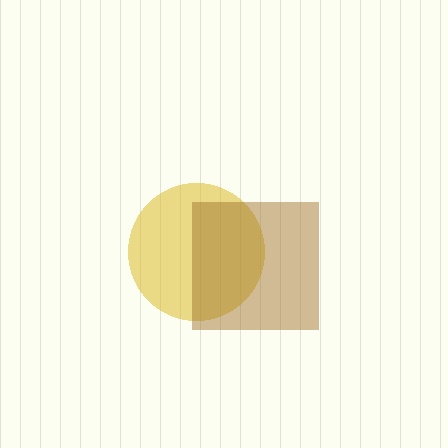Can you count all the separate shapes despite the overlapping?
Yes, there are 2 separate shapes.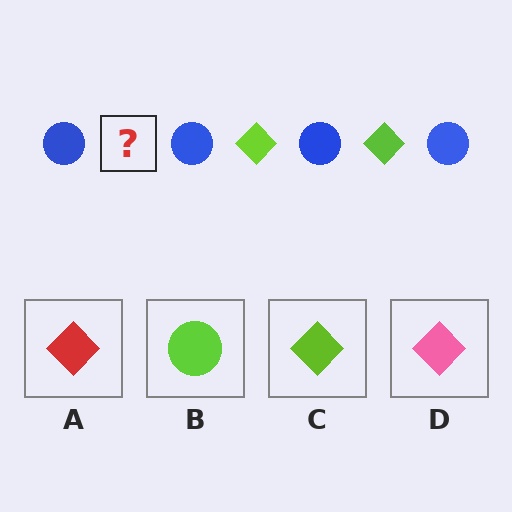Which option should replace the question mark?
Option C.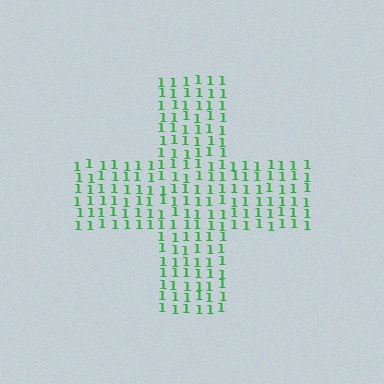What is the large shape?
The large shape is a cross.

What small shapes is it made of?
It is made of small digit 1's.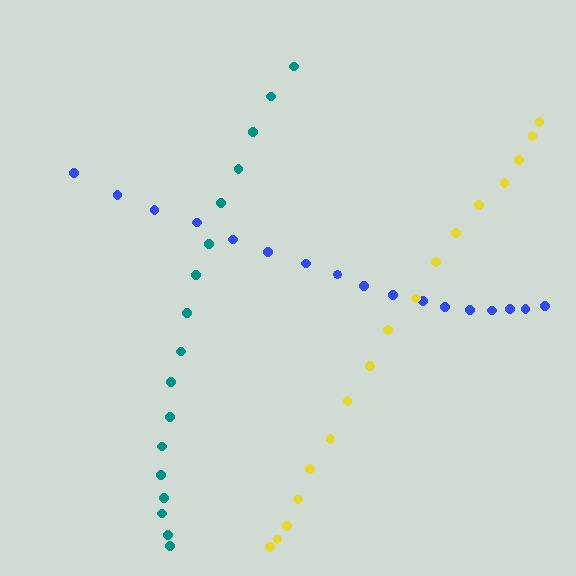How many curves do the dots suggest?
There are 3 distinct paths.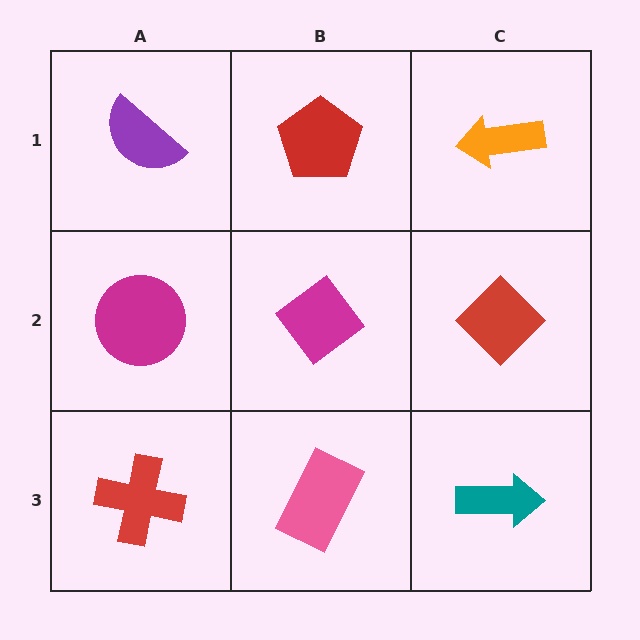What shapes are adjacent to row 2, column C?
An orange arrow (row 1, column C), a teal arrow (row 3, column C), a magenta diamond (row 2, column B).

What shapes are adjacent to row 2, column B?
A red pentagon (row 1, column B), a pink rectangle (row 3, column B), a magenta circle (row 2, column A), a red diamond (row 2, column C).